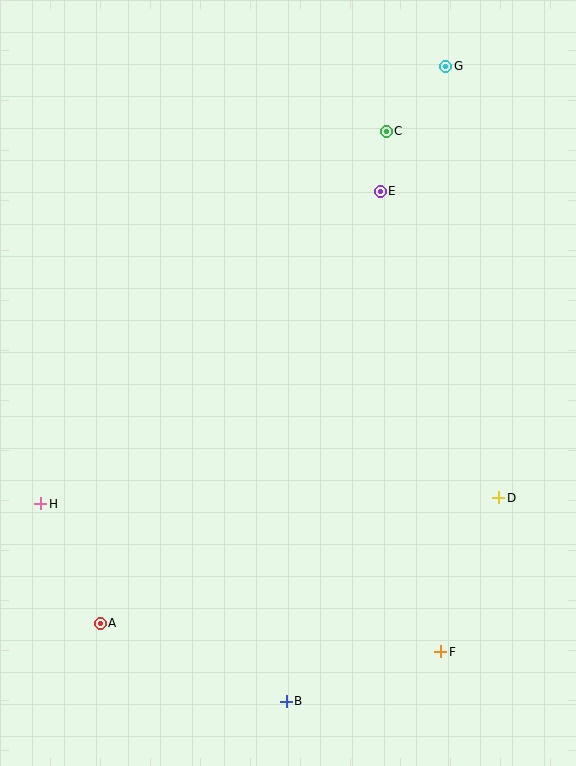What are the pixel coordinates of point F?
Point F is at (441, 652).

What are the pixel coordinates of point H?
Point H is at (41, 504).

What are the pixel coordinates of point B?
Point B is at (286, 701).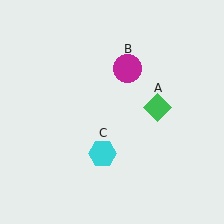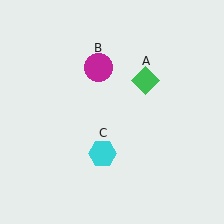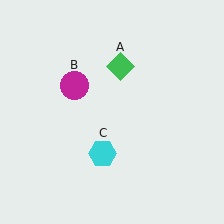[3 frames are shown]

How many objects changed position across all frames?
2 objects changed position: green diamond (object A), magenta circle (object B).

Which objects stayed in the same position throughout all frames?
Cyan hexagon (object C) remained stationary.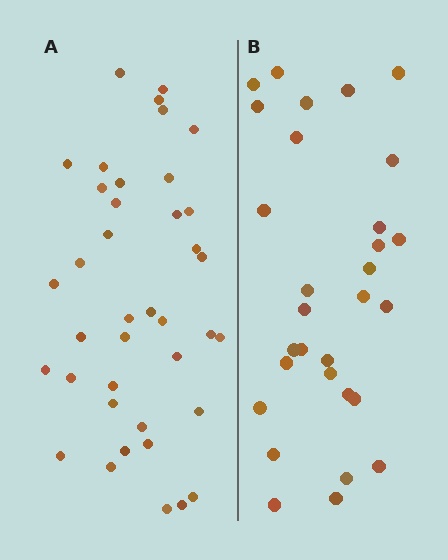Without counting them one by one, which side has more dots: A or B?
Region A (the left region) has more dots.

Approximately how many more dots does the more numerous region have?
Region A has roughly 8 or so more dots than region B.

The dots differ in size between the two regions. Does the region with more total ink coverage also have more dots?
No. Region B has more total ink coverage because its dots are larger, but region A actually contains more individual dots. Total area can be misleading — the number of items is what matters here.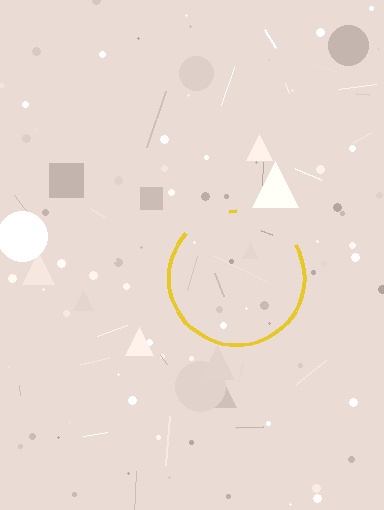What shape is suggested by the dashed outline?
The dashed outline suggests a circle.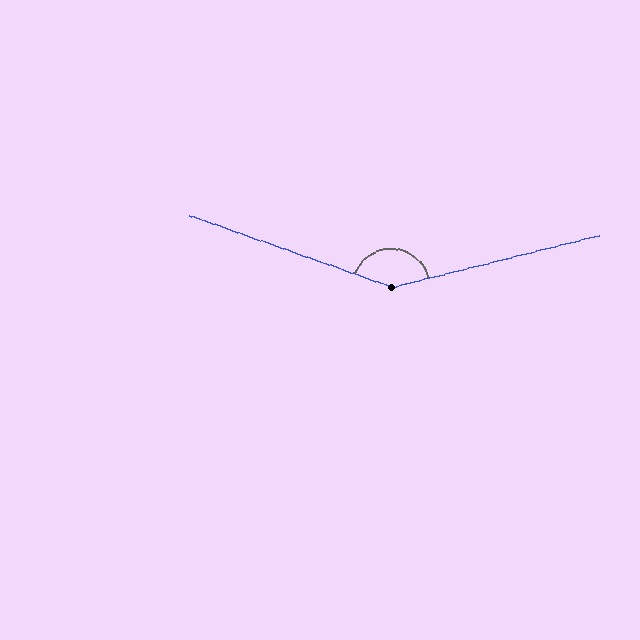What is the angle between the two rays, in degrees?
Approximately 146 degrees.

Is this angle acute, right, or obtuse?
It is obtuse.